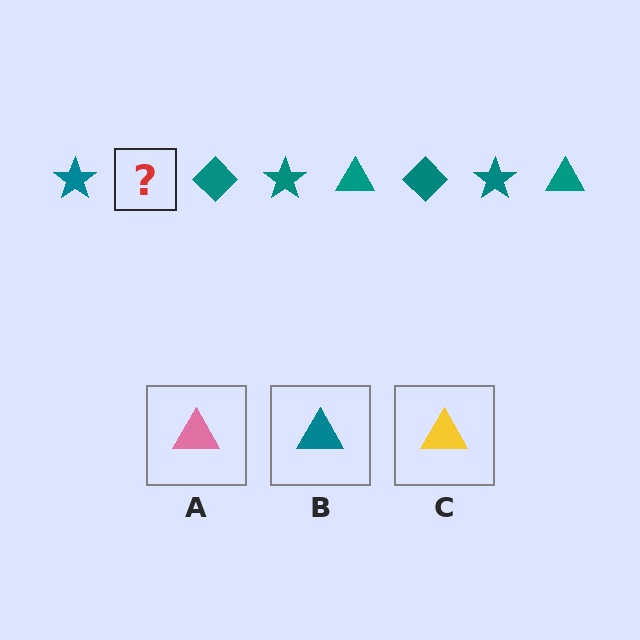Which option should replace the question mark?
Option B.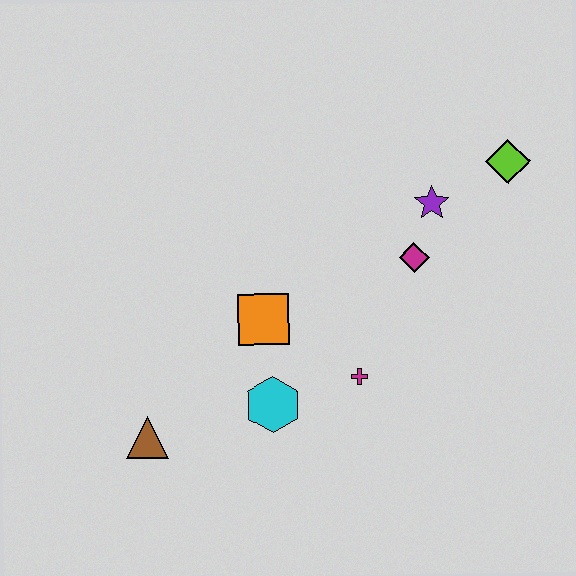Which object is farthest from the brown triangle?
The lime diamond is farthest from the brown triangle.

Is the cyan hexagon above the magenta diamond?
No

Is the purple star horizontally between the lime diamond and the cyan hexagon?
Yes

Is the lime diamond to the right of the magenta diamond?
Yes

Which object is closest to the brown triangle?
The cyan hexagon is closest to the brown triangle.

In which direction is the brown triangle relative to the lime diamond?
The brown triangle is to the left of the lime diamond.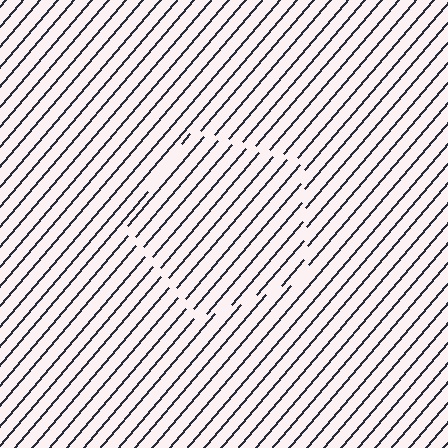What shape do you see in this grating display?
An illusory pentagon. The interior of the shape contains the same grating, shifted by half a period — the contour is defined by the phase discontinuity where line-ends from the inner and outer gratings abut.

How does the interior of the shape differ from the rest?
The interior of the shape contains the same grating, shifted by half a period — the contour is defined by the phase discontinuity where line-ends from the inner and outer gratings abut.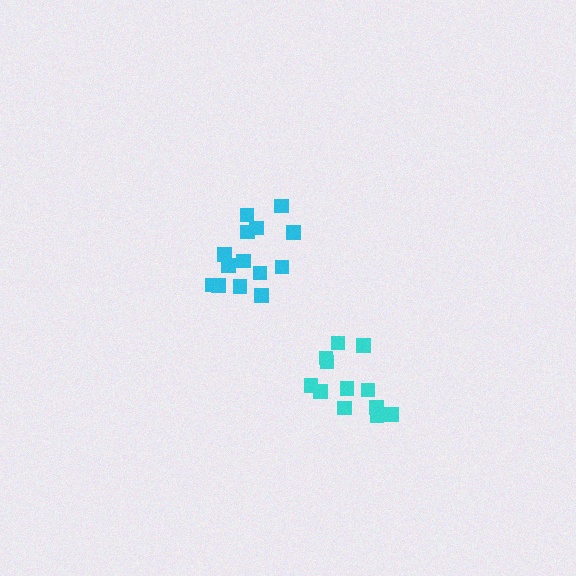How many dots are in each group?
Group 1: 14 dots, Group 2: 12 dots (26 total).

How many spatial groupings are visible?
There are 2 spatial groupings.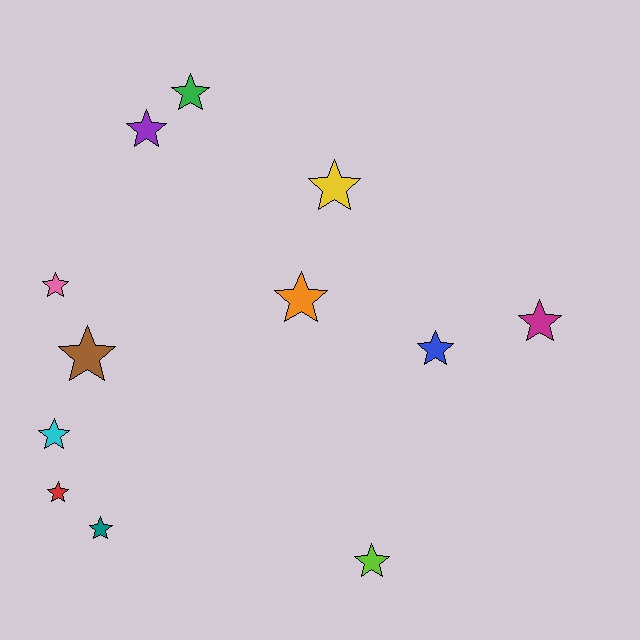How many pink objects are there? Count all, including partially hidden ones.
There is 1 pink object.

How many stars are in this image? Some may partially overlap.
There are 12 stars.